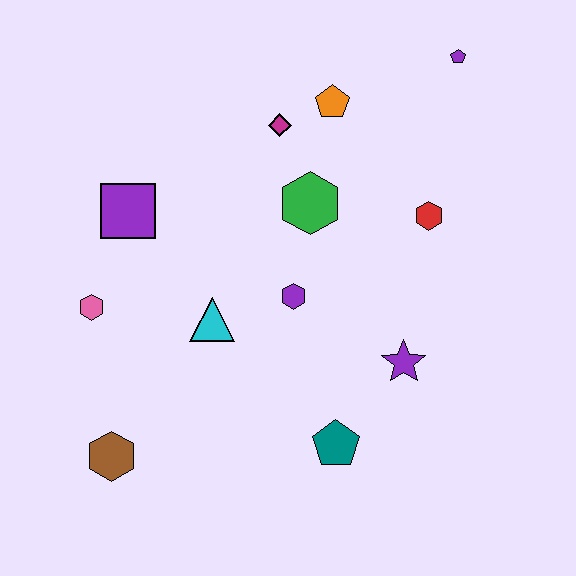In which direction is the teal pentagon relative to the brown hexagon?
The teal pentagon is to the right of the brown hexagon.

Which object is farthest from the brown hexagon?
The purple pentagon is farthest from the brown hexagon.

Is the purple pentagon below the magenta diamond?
No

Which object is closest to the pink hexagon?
The purple square is closest to the pink hexagon.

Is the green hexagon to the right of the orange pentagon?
No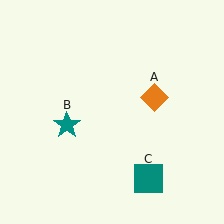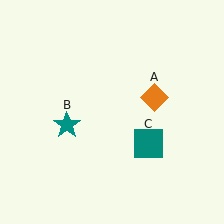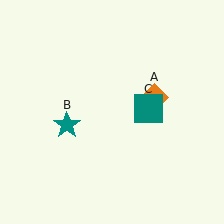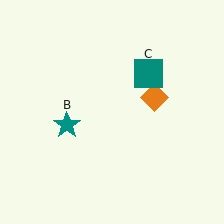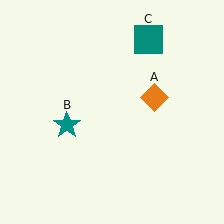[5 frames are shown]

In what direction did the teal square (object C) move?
The teal square (object C) moved up.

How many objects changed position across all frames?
1 object changed position: teal square (object C).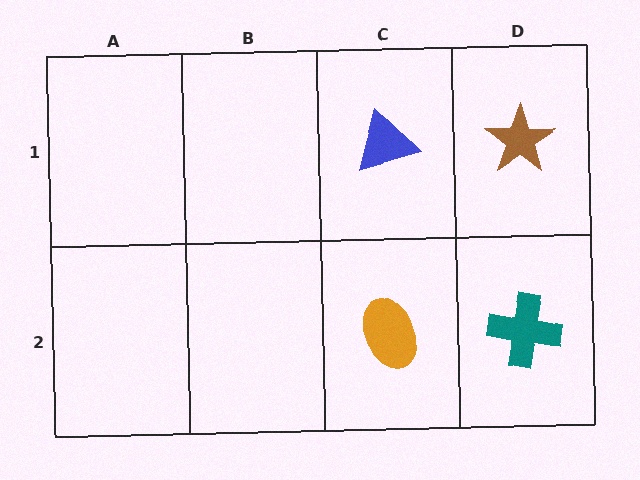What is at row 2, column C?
An orange ellipse.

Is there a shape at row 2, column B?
No, that cell is empty.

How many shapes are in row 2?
2 shapes.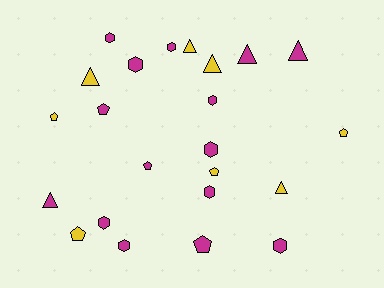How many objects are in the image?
There are 23 objects.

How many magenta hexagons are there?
There are 9 magenta hexagons.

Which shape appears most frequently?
Hexagon, with 9 objects.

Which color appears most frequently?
Magenta, with 15 objects.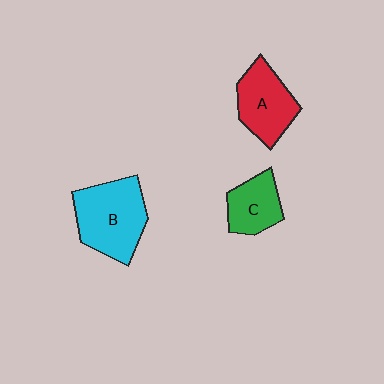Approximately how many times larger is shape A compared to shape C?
Approximately 1.3 times.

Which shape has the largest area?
Shape B (cyan).